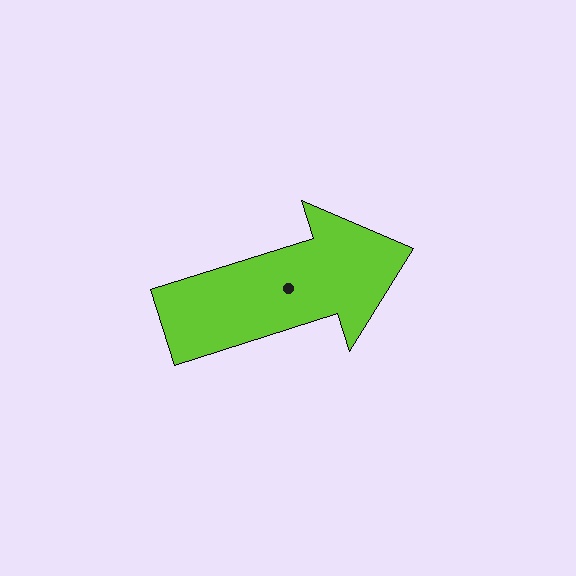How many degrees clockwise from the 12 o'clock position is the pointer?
Approximately 73 degrees.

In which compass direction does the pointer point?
East.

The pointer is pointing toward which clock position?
Roughly 2 o'clock.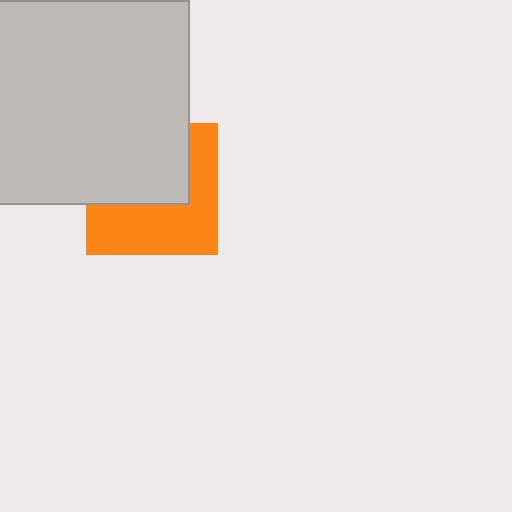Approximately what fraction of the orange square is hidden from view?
Roughly 49% of the orange square is hidden behind the light gray rectangle.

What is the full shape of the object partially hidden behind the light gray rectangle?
The partially hidden object is an orange square.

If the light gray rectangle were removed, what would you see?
You would see the complete orange square.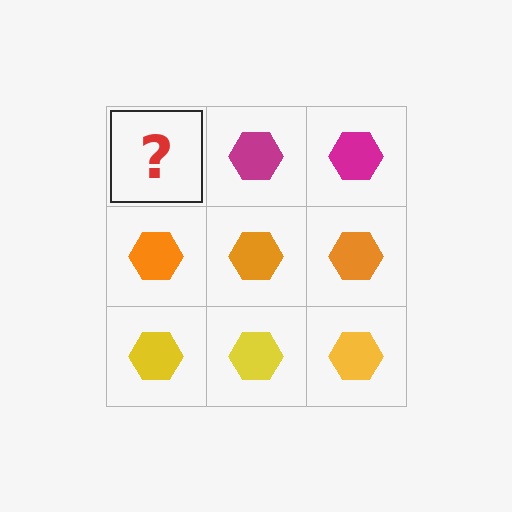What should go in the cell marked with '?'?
The missing cell should contain a magenta hexagon.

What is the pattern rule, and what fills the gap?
The rule is that each row has a consistent color. The gap should be filled with a magenta hexagon.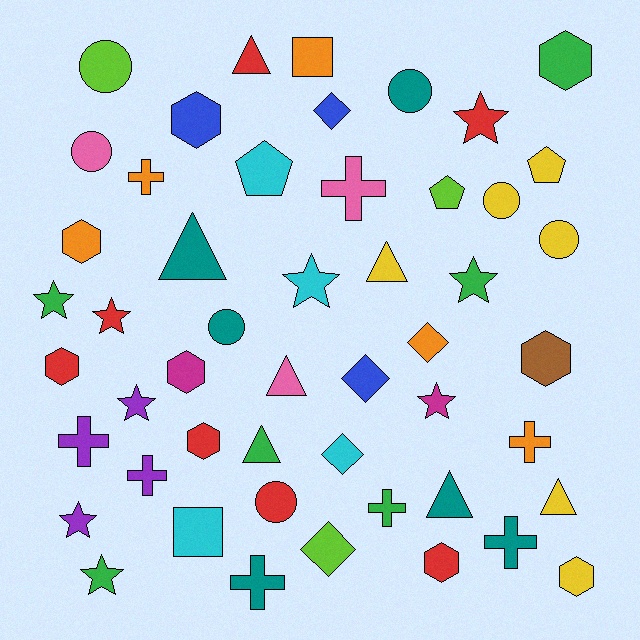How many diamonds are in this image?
There are 5 diamonds.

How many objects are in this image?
There are 50 objects.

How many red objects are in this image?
There are 7 red objects.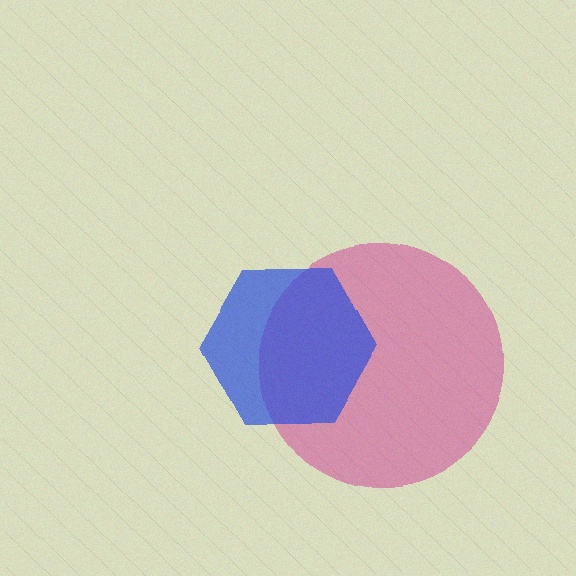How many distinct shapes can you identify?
There are 2 distinct shapes: a magenta circle, a blue hexagon.